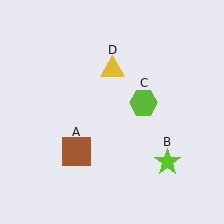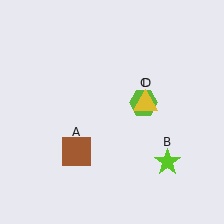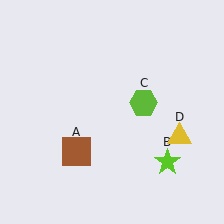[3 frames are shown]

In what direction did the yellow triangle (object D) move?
The yellow triangle (object D) moved down and to the right.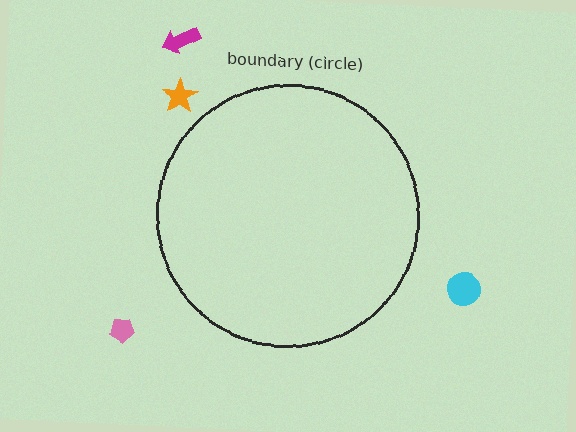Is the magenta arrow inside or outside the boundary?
Outside.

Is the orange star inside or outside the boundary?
Outside.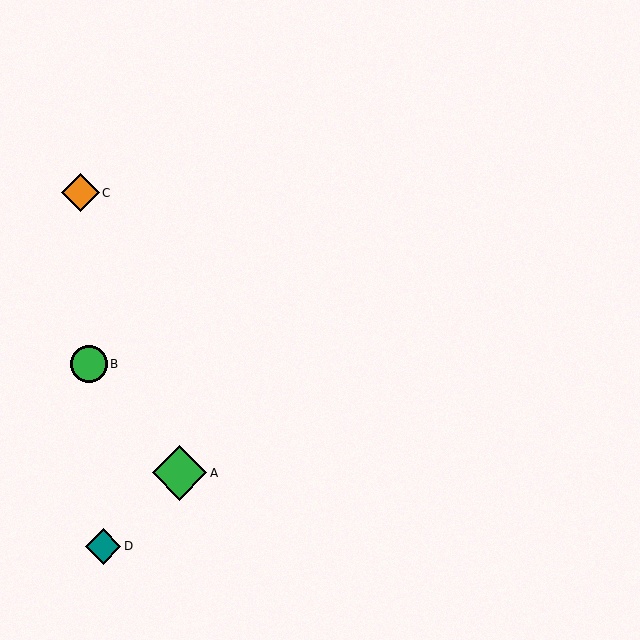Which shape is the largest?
The green diamond (labeled A) is the largest.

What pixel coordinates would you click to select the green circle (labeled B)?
Click at (89, 364) to select the green circle B.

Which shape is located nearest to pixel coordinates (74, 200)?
The orange diamond (labeled C) at (80, 193) is nearest to that location.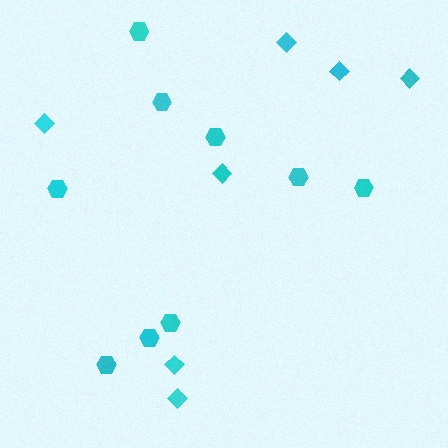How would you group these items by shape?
There are 2 groups: one group of diamonds (7) and one group of hexagons (9).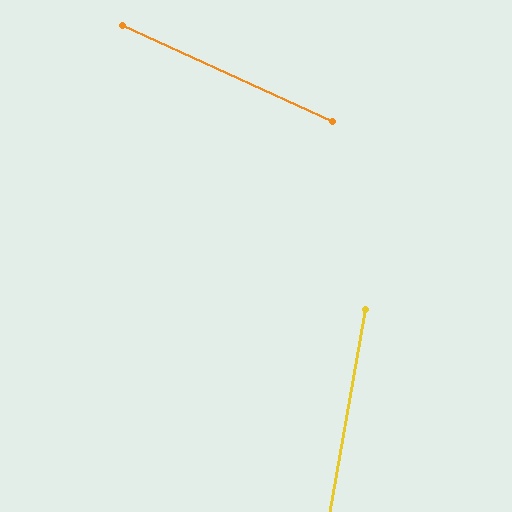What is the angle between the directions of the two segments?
Approximately 75 degrees.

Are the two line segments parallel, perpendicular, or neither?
Neither parallel nor perpendicular — they differ by about 75°.